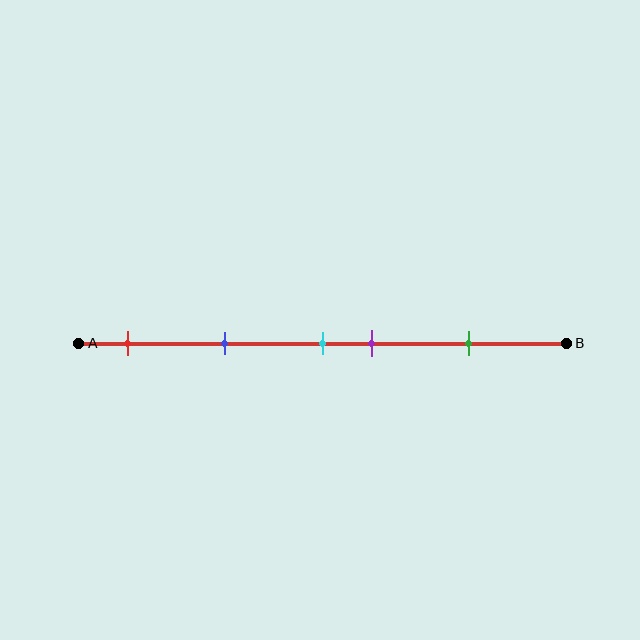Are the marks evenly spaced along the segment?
No, the marks are not evenly spaced.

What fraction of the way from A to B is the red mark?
The red mark is approximately 10% (0.1) of the way from A to B.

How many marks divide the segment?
There are 5 marks dividing the segment.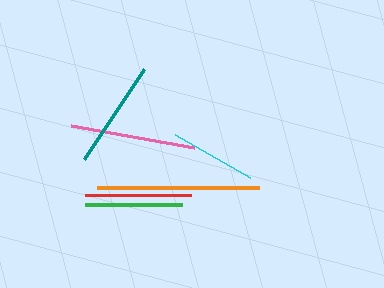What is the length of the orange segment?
The orange segment is approximately 162 pixels long.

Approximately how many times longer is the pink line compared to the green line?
The pink line is approximately 1.3 times the length of the green line.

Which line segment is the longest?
The orange line is the longest at approximately 162 pixels.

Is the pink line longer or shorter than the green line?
The pink line is longer than the green line.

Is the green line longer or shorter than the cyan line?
The green line is longer than the cyan line.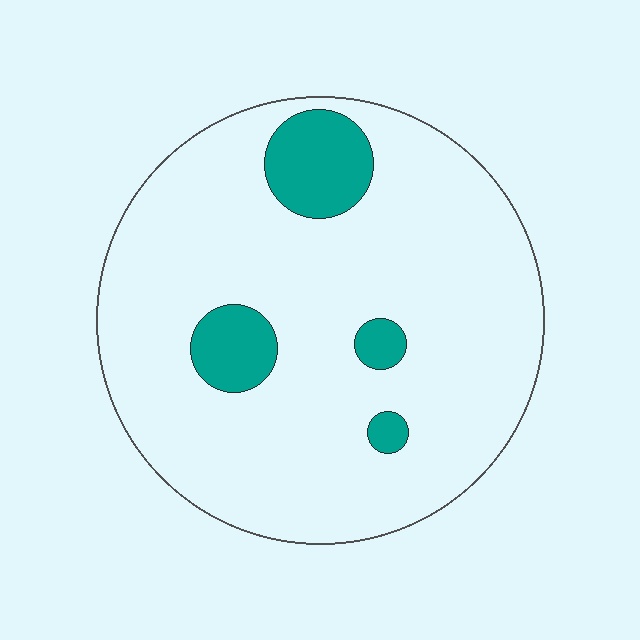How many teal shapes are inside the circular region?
4.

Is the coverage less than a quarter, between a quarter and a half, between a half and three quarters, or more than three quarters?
Less than a quarter.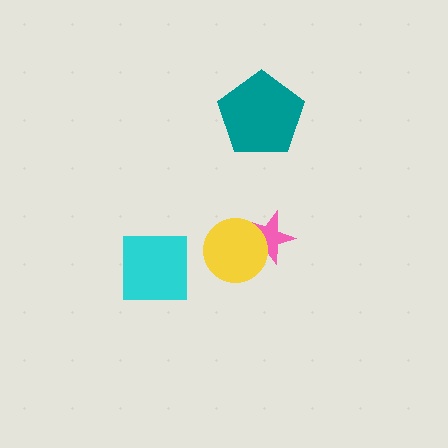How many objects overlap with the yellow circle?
1 object overlaps with the yellow circle.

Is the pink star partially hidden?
Yes, it is partially covered by another shape.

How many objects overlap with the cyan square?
0 objects overlap with the cyan square.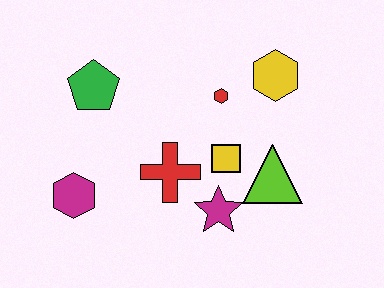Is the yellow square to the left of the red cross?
No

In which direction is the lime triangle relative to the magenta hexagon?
The lime triangle is to the right of the magenta hexagon.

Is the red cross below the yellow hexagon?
Yes